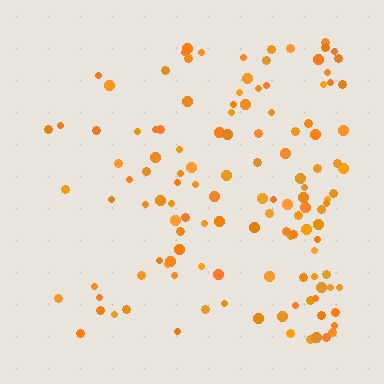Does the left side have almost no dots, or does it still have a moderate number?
Still a moderate number, just noticeably fewer than the right.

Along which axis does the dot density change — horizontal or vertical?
Horizontal.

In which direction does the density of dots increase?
From left to right, with the right side densest.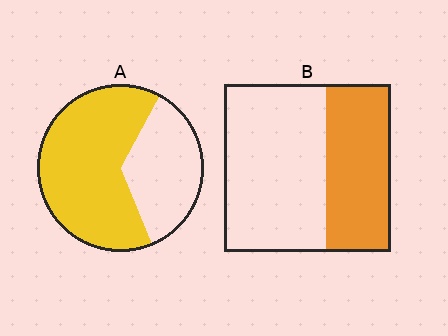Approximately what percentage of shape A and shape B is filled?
A is approximately 65% and B is approximately 40%.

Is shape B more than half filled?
No.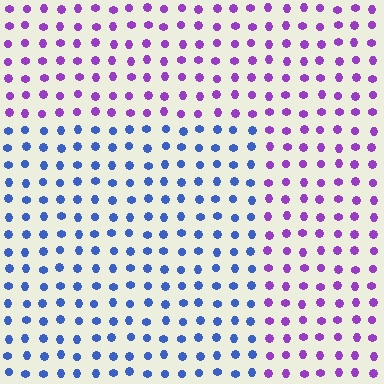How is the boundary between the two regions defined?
The boundary is defined purely by a slight shift in hue (about 57 degrees). Spacing, size, and orientation are identical on both sides.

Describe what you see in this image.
The image is filled with small purple elements in a uniform arrangement. A rectangle-shaped region is visible where the elements are tinted to a slightly different hue, forming a subtle color boundary.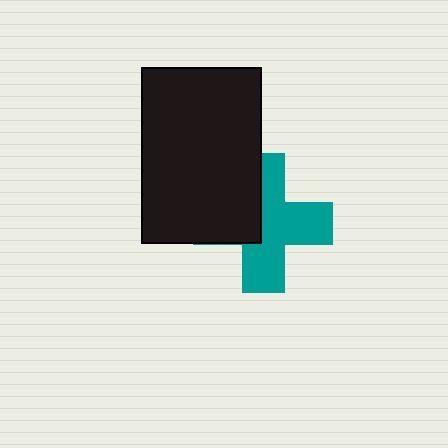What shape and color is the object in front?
The object in front is a black rectangle.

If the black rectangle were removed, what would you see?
You would see the complete teal cross.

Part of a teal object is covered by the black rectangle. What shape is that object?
It is a cross.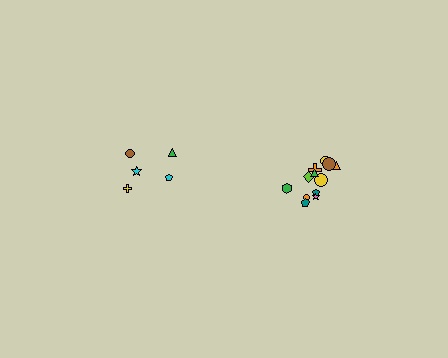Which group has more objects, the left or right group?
The right group.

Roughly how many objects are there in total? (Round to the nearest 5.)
Roughly 15 objects in total.